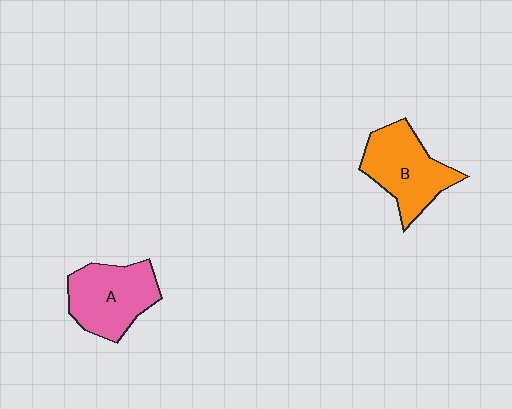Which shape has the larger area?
Shape B (orange).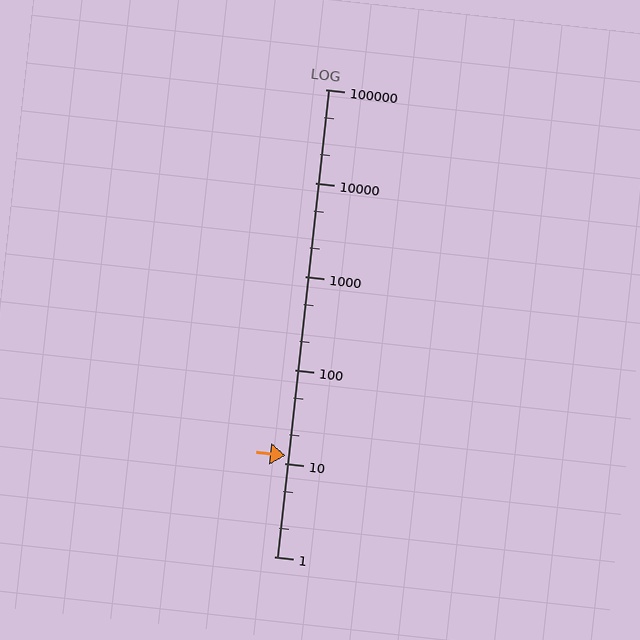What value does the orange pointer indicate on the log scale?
The pointer indicates approximately 12.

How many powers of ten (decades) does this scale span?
The scale spans 5 decades, from 1 to 100000.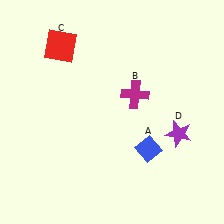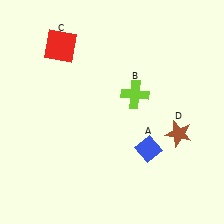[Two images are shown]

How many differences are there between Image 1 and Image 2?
There are 2 differences between the two images.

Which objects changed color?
B changed from magenta to lime. D changed from purple to brown.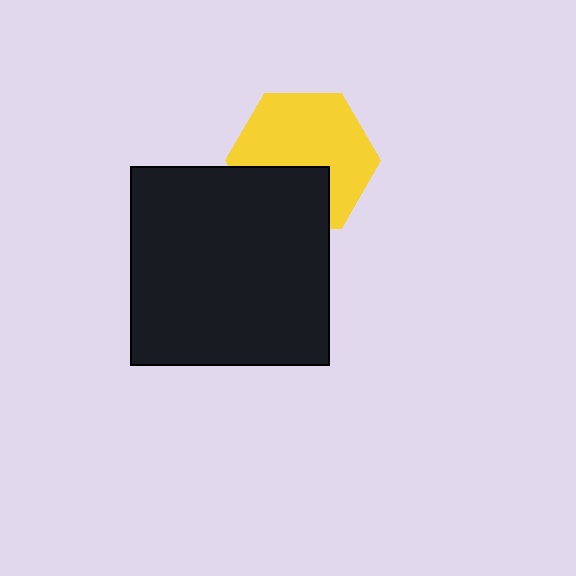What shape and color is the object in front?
The object in front is a black square.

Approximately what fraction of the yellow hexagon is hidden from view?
Roughly 34% of the yellow hexagon is hidden behind the black square.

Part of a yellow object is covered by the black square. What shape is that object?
It is a hexagon.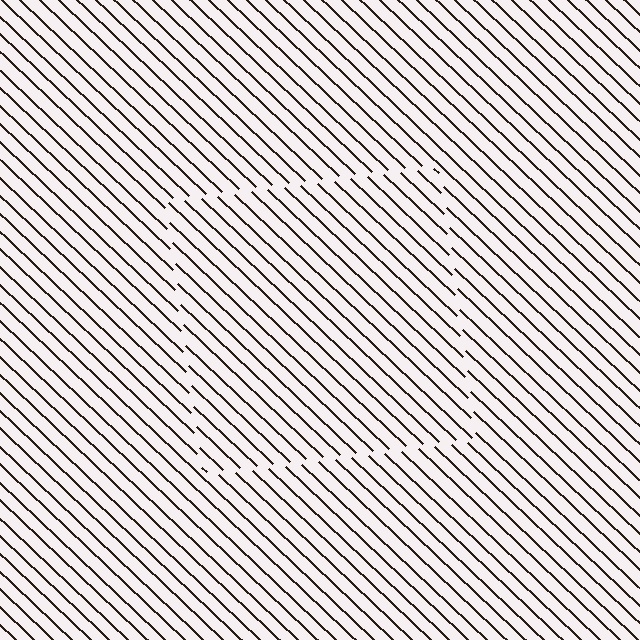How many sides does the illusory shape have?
4 sides — the line-ends trace a square.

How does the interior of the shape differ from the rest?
The interior of the shape contains the same grating, shifted by half a period — the contour is defined by the phase discontinuity where line-ends from the inner and outer gratings abut.